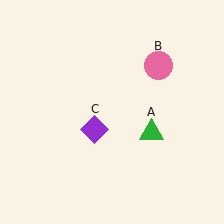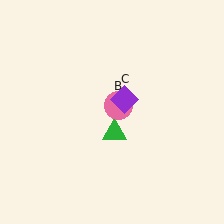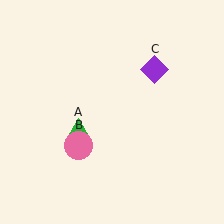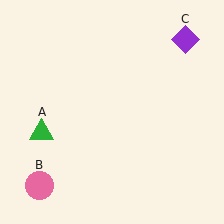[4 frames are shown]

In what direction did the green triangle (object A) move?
The green triangle (object A) moved left.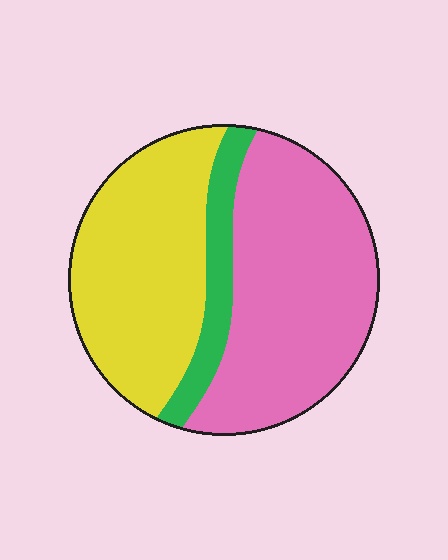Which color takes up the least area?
Green, at roughly 10%.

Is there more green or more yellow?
Yellow.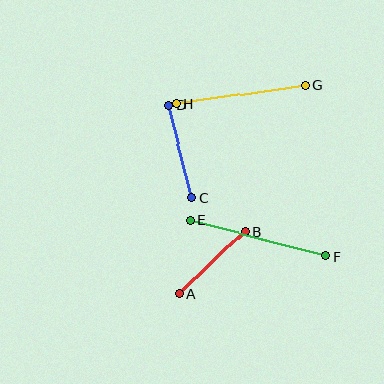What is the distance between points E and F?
The distance is approximately 141 pixels.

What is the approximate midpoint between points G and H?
The midpoint is at approximately (241, 94) pixels.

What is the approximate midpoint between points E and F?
The midpoint is at approximately (258, 238) pixels.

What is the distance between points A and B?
The distance is approximately 91 pixels.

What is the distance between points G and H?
The distance is approximately 131 pixels.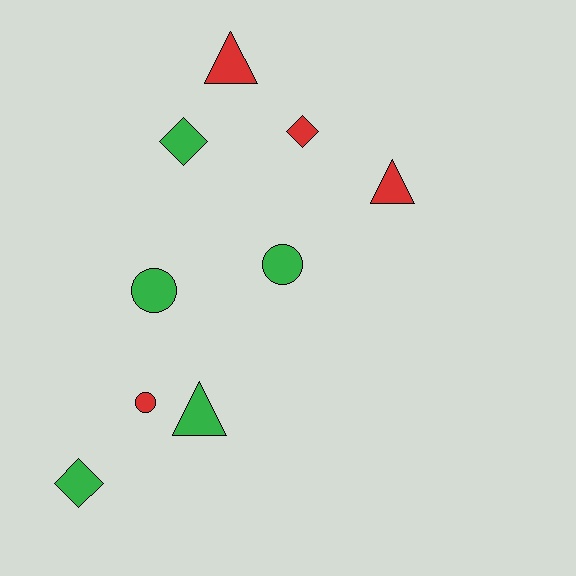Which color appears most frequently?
Green, with 5 objects.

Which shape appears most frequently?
Circle, with 3 objects.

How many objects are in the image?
There are 9 objects.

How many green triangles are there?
There is 1 green triangle.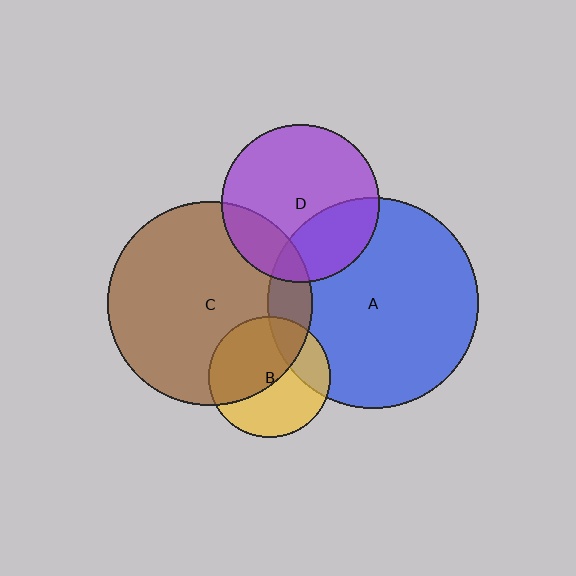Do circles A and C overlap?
Yes.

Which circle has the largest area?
Circle A (blue).